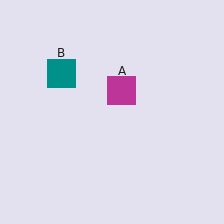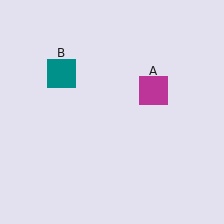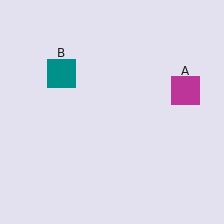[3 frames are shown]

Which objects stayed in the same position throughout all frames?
Teal square (object B) remained stationary.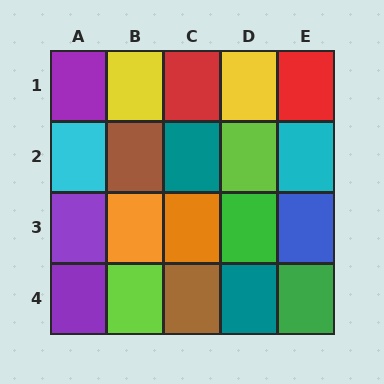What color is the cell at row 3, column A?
Purple.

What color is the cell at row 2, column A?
Cyan.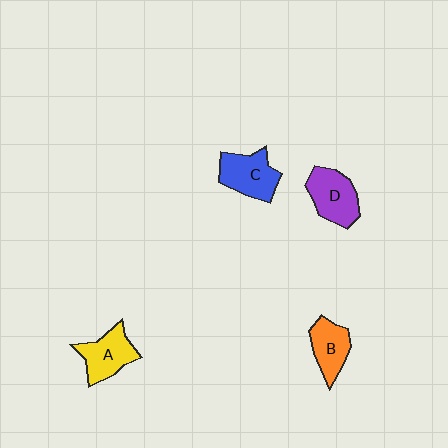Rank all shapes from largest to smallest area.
From largest to smallest: D (purple), C (blue), A (yellow), B (orange).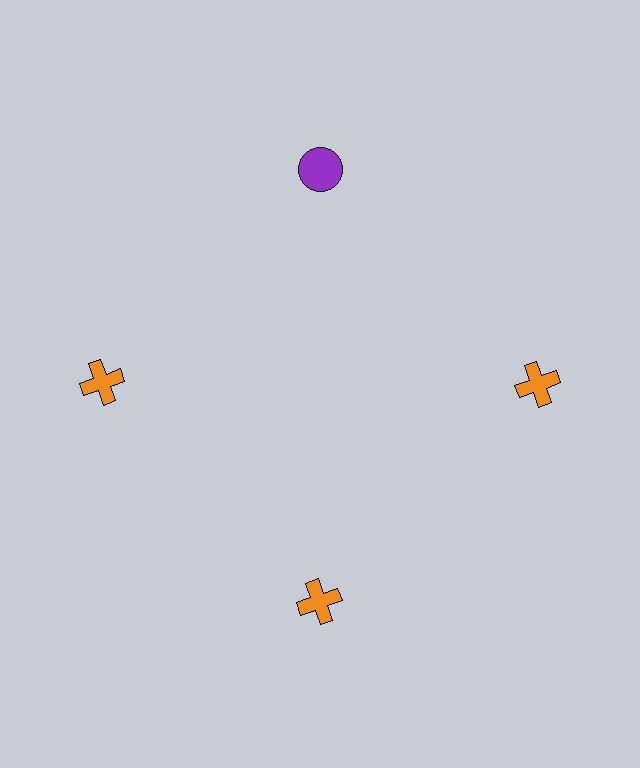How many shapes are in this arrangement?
There are 4 shapes arranged in a ring pattern.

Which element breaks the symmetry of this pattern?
The purple circle at roughly the 12 o'clock position breaks the symmetry. All other shapes are orange crosses.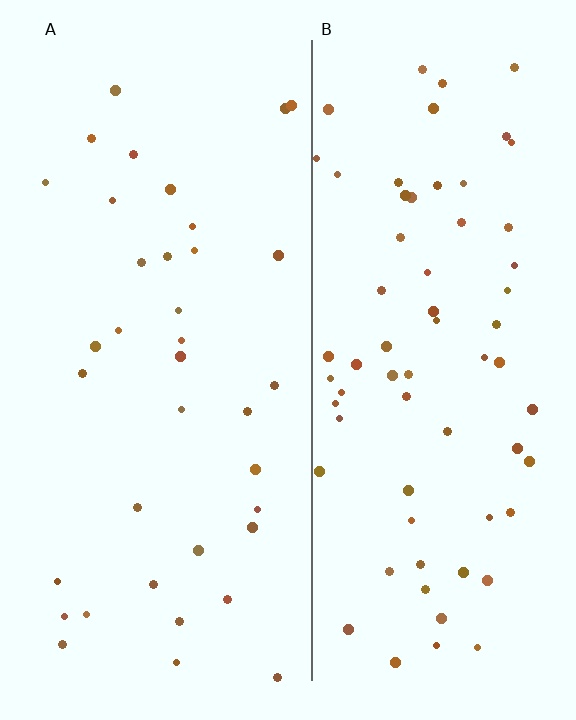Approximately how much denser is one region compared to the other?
Approximately 1.9× — region B over region A.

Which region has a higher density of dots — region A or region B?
B (the right).